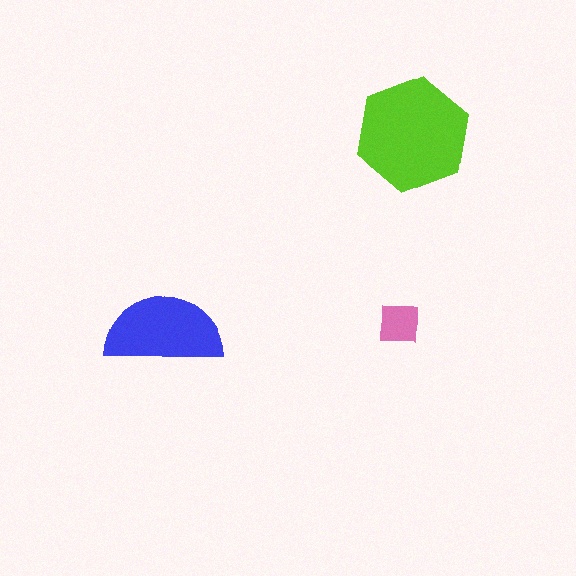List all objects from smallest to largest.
The pink square, the blue semicircle, the lime hexagon.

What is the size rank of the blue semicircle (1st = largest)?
2nd.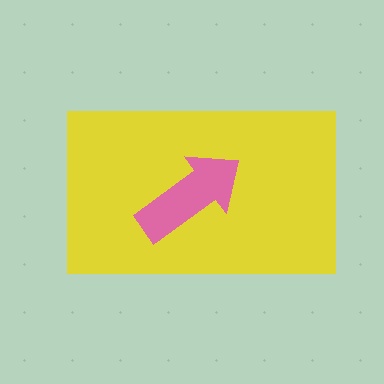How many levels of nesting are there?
2.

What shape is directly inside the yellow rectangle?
The pink arrow.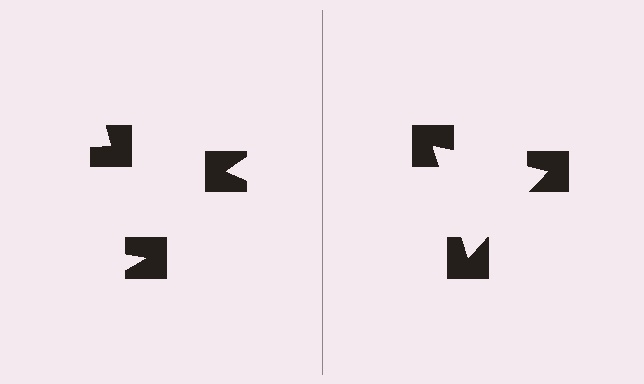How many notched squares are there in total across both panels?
6 — 3 on each side.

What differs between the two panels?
The notched squares are positioned identically on both sides; only the wedge orientations differ. On the right they align to a triangle; on the left they are misaligned.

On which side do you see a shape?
An illusory triangle appears on the right side. On the left side the wedge cuts are rotated, so no coherent shape forms.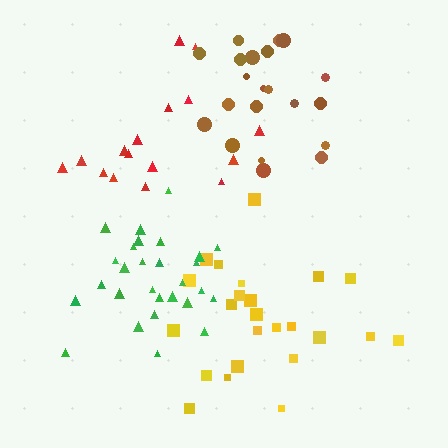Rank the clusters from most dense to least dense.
green, brown, yellow, red.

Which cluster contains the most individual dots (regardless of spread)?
Green (28).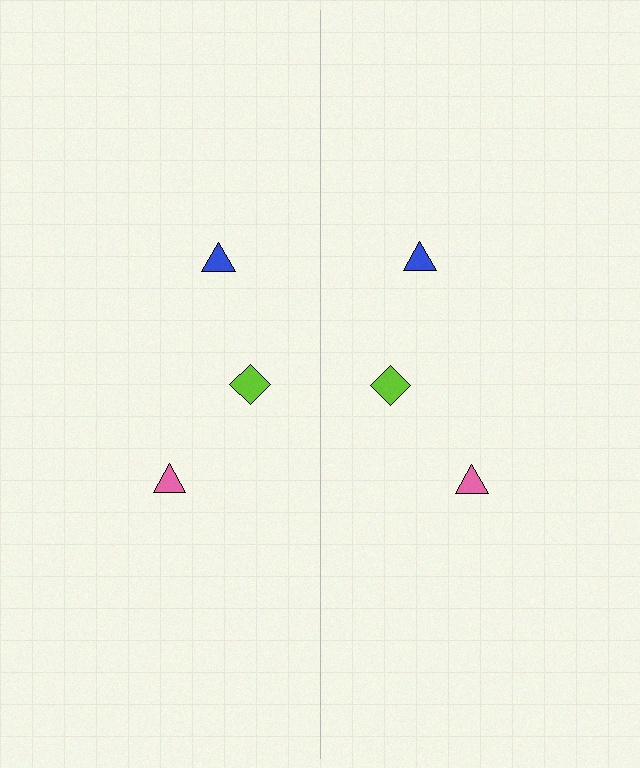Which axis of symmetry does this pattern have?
The pattern has a vertical axis of symmetry running through the center of the image.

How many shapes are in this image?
There are 6 shapes in this image.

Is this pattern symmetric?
Yes, this pattern has bilateral (reflection) symmetry.